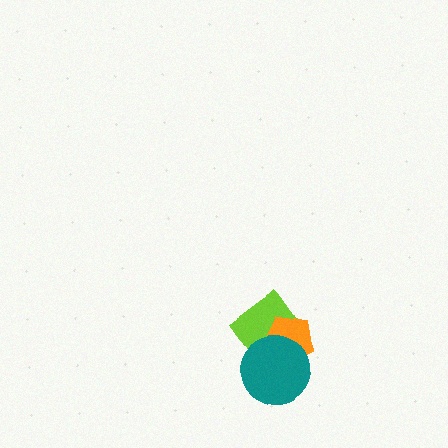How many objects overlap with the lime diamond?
2 objects overlap with the lime diamond.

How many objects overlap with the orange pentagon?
2 objects overlap with the orange pentagon.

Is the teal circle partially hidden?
No, no other shape covers it.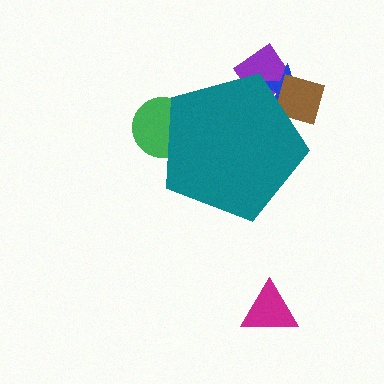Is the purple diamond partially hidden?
Yes, the purple diamond is partially hidden behind the teal pentagon.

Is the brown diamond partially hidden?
Yes, the brown diamond is partially hidden behind the teal pentagon.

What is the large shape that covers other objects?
A teal pentagon.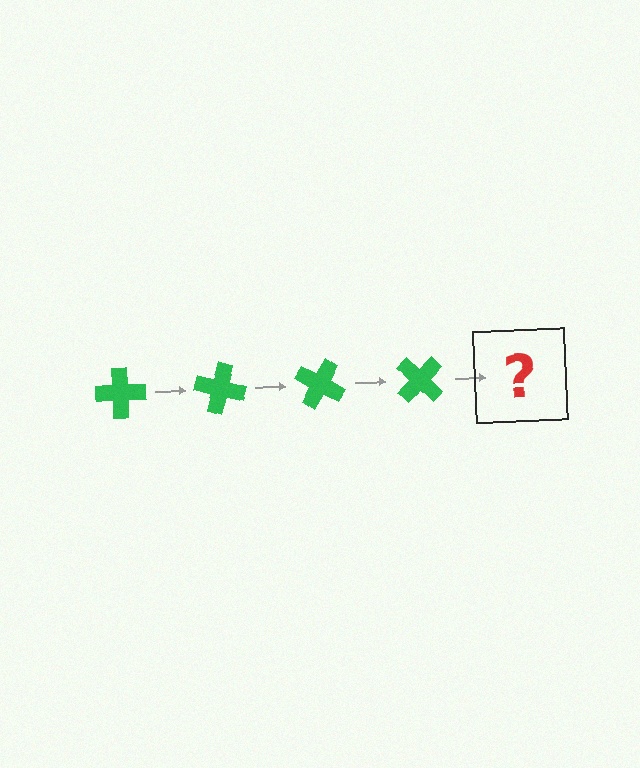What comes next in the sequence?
The next element should be a green cross rotated 60 degrees.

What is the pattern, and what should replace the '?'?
The pattern is that the cross rotates 15 degrees each step. The '?' should be a green cross rotated 60 degrees.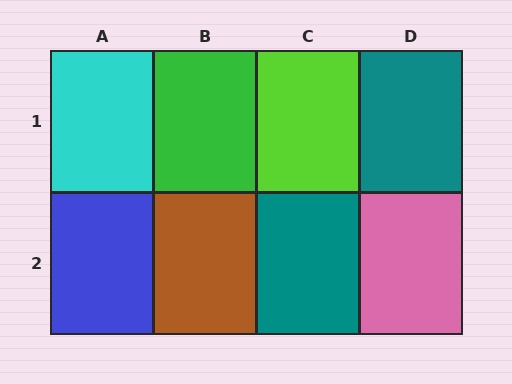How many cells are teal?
2 cells are teal.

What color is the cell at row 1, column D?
Teal.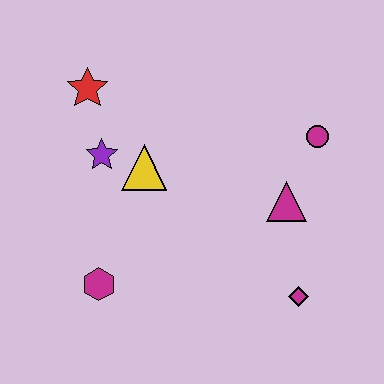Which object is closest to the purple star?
The yellow triangle is closest to the purple star.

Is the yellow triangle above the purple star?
No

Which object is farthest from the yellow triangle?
The magenta diamond is farthest from the yellow triangle.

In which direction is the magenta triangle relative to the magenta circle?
The magenta triangle is below the magenta circle.